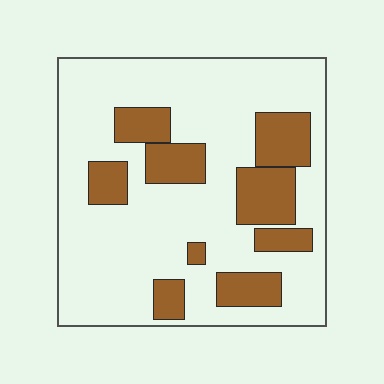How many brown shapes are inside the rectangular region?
9.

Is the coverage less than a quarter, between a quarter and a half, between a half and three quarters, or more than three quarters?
Between a quarter and a half.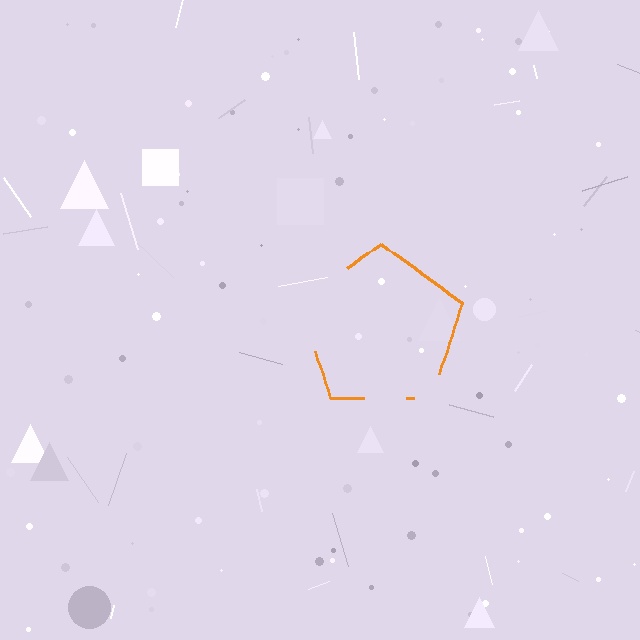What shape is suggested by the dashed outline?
The dashed outline suggests a pentagon.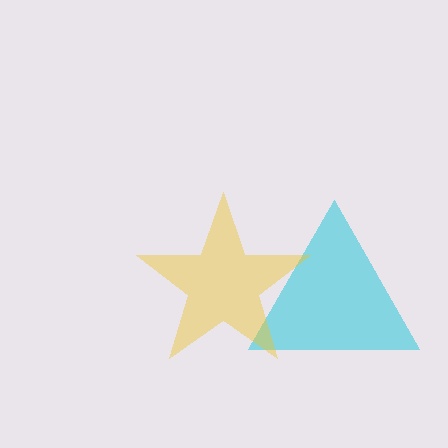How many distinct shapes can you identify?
There are 2 distinct shapes: a cyan triangle, a yellow star.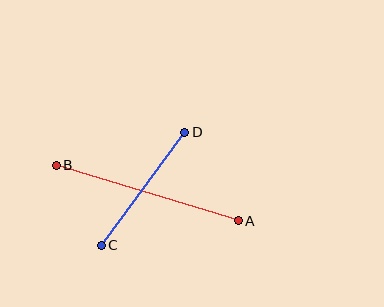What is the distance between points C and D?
The distance is approximately 141 pixels.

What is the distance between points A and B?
The distance is approximately 190 pixels.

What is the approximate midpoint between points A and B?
The midpoint is at approximately (147, 193) pixels.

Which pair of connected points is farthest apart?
Points A and B are farthest apart.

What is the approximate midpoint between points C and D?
The midpoint is at approximately (143, 189) pixels.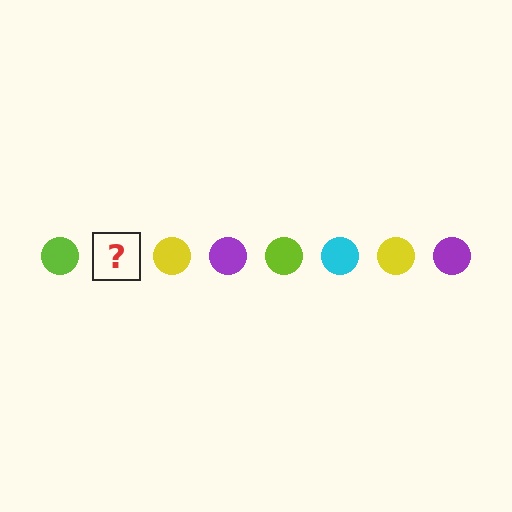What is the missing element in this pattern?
The missing element is a cyan circle.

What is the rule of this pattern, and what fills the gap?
The rule is that the pattern cycles through lime, cyan, yellow, purple circles. The gap should be filled with a cyan circle.